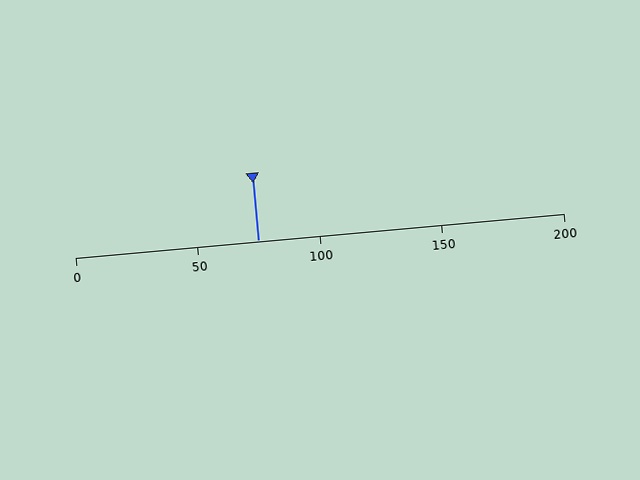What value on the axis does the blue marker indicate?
The marker indicates approximately 75.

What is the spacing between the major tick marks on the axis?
The major ticks are spaced 50 apart.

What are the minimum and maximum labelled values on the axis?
The axis runs from 0 to 200.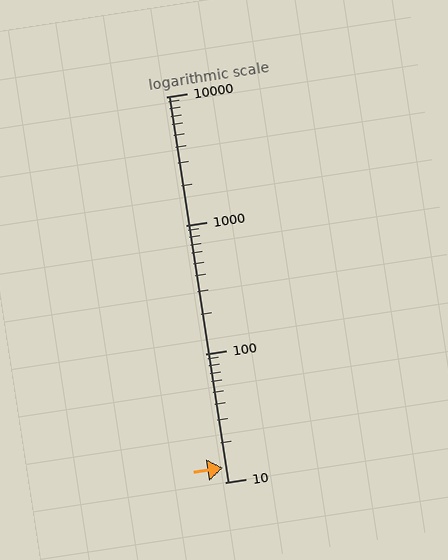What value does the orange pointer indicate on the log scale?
The pointer indicates approximately 13.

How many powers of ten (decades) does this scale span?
The scale spans 3 decades, from 10 to 10000.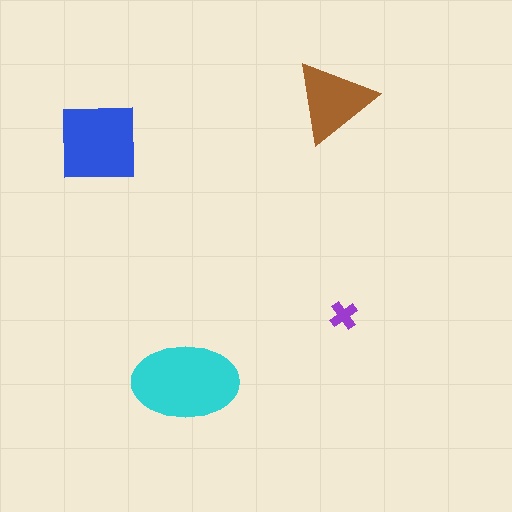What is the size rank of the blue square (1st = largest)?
2nd.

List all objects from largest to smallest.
The cyan ellipse, the blue square, the brown triangle, the purple cross.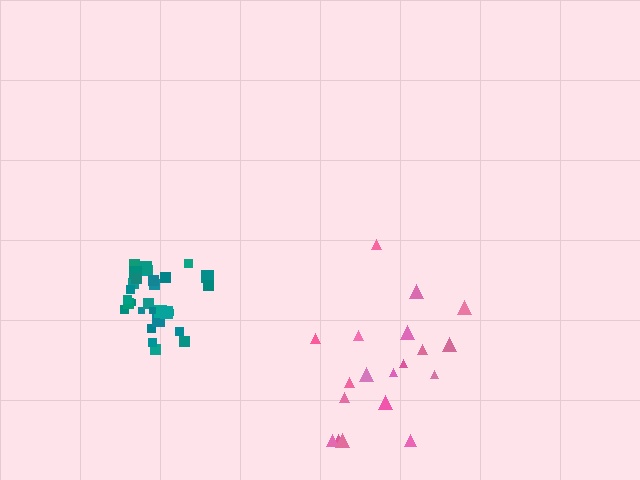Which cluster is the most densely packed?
Teal.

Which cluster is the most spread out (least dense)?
Pink.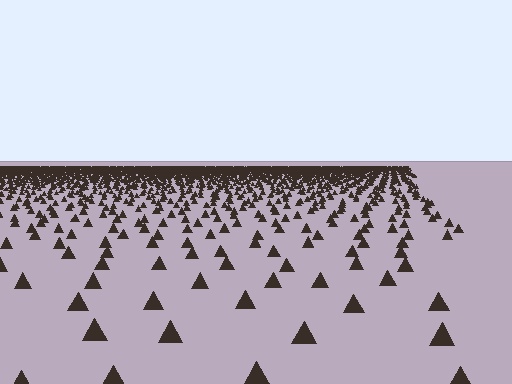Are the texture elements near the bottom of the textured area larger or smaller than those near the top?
Larger. Near the bottom, elements are closer to the viewer and appear at a bigger on-screen size.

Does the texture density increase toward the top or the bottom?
Density increases toward the top.